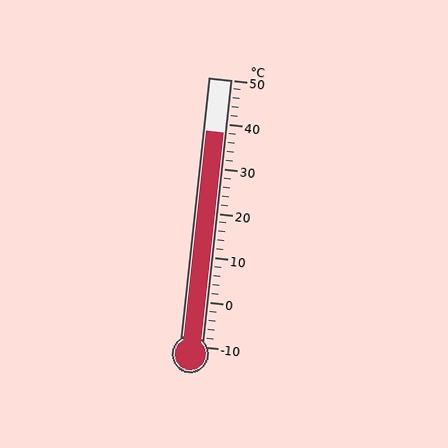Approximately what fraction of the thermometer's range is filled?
The thermometer is filled to approximately 80% of its range.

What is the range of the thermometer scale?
The thermometer scale ranges from -10°C to 50°C.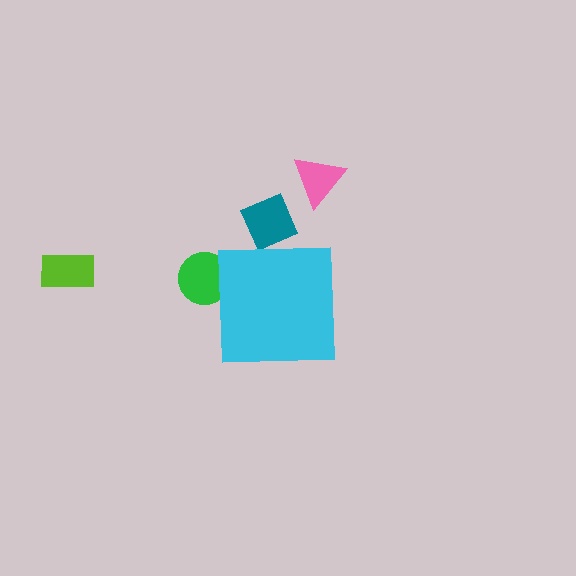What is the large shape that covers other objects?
A cyan square.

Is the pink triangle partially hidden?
No, the pink triangle is fully visible.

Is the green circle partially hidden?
Yes, the green circle is partially hidden behind the cyan square.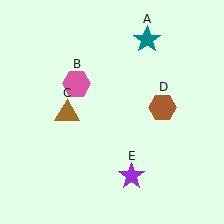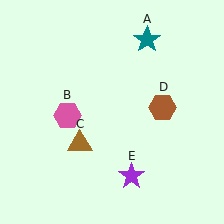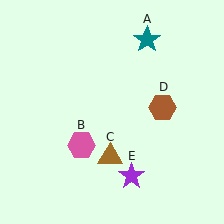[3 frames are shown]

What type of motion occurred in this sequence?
The pink hexagon (object B), brown triangle (object C) rotated counterclockwise around the center of the scene.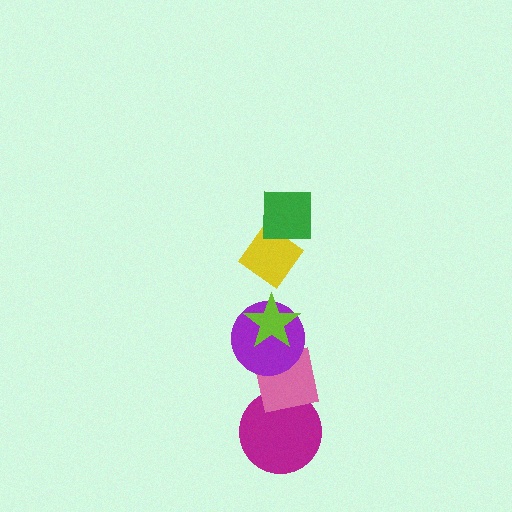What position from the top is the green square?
The green square is 1st from the top.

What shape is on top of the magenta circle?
The pink square is on top of the magenta circle.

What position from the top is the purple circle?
The purple circle is 4th from the top.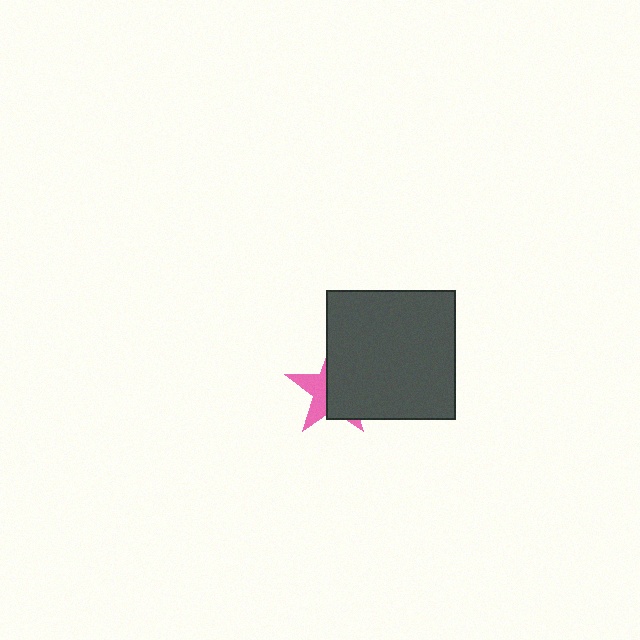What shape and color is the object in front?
The object in front is a dark gray square.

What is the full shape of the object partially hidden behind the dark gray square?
The partially hidden object is a pink star.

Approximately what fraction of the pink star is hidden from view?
Roughly 62% of the pink star is hidden behind the dark gray square.